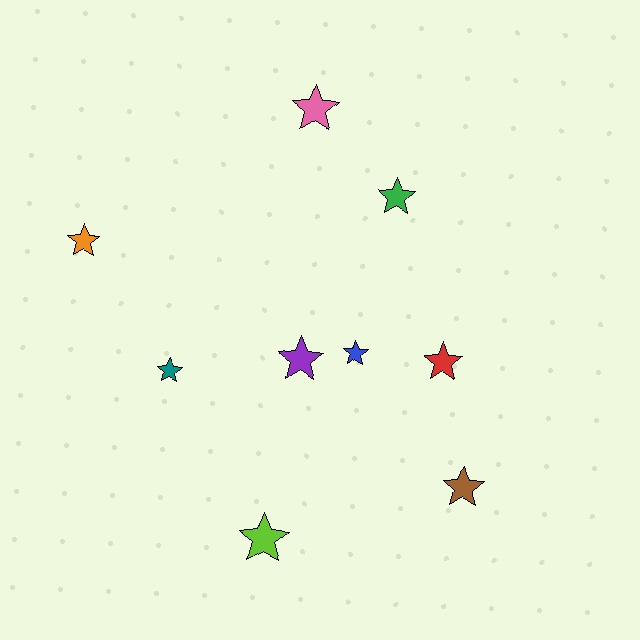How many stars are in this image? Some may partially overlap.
There are 9 stars.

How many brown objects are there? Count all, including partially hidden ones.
There is 1 brown object.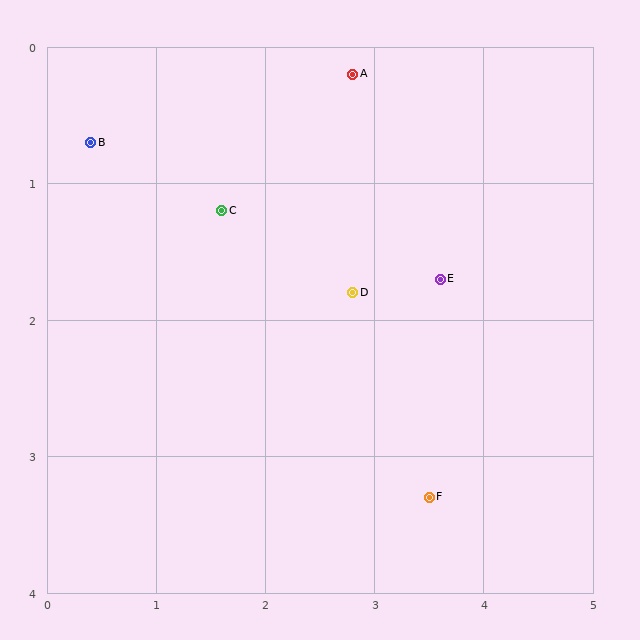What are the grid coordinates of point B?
Point B is at approximately (0.4, 0.7).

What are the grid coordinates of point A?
Point A is at approximately (2.8, 0.2).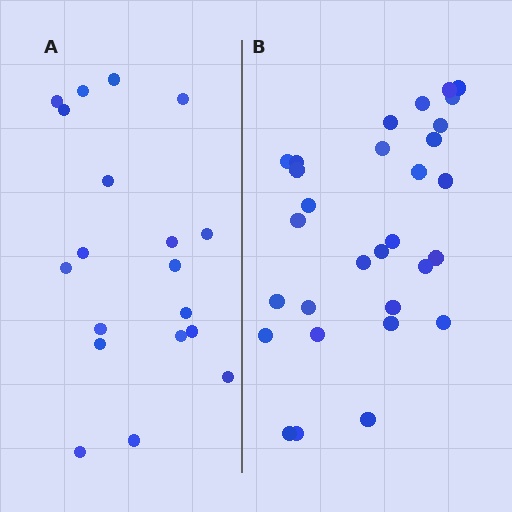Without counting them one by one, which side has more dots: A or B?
Region B (the right region) has more dots.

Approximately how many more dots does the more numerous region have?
Region B has roughly 12 or so more dots than region A.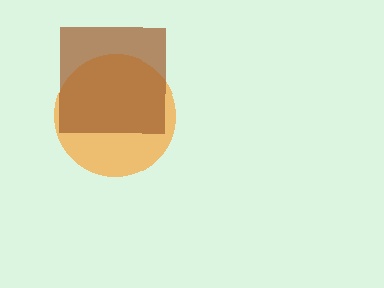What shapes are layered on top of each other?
The layered shapes are: an orange circle, a brown square.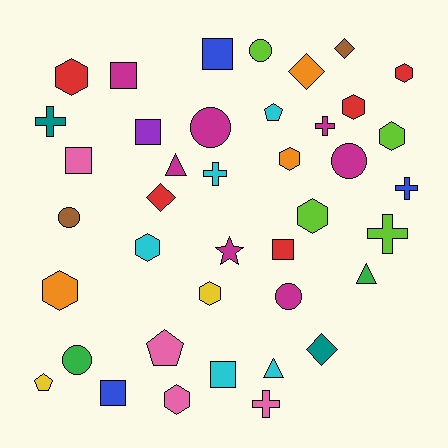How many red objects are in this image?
There are 5 red objects.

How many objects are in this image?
There are 40 objects.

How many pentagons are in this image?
There are 3 pentagons.